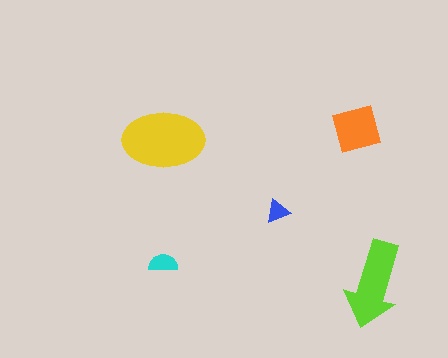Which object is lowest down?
The lime arrow is bottommost.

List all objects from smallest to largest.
The blue triangle, the cyan semicircle, the orange square, the lime arrow, the yellow ellipse.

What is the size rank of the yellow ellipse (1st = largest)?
1st.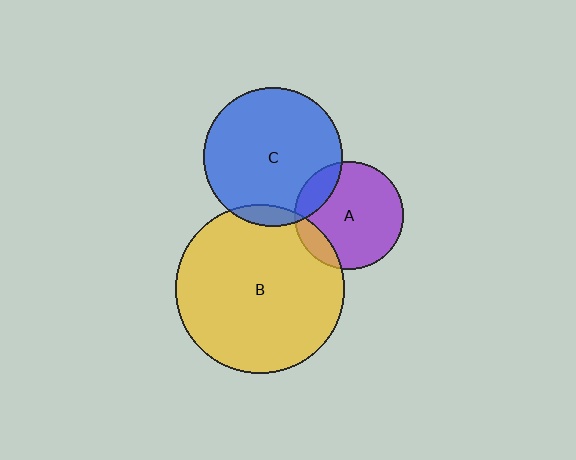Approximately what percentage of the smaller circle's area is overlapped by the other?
Approximately 10%.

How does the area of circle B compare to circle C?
Approximately 1.5 times.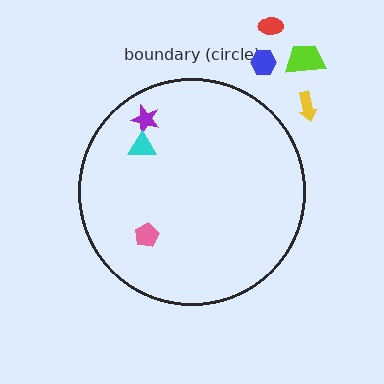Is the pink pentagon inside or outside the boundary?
Inside.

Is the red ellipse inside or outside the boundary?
Outside.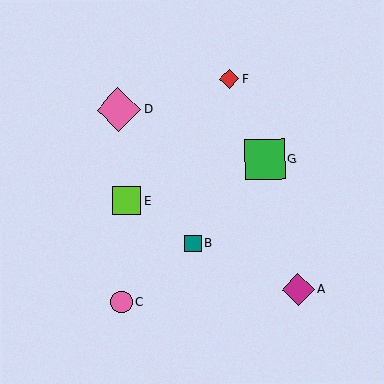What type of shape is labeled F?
Shape F is a red diamond.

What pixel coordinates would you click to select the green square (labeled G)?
Click at (265, 159) to select the green square G.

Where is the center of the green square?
The center of the green square is at (265, 159).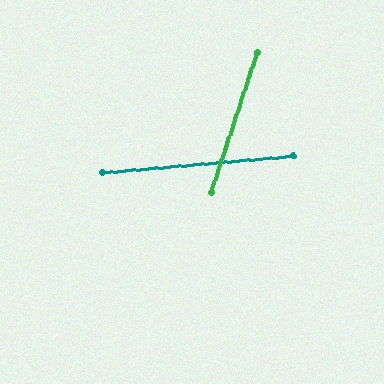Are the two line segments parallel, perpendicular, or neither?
Neither parallel nor perpendicular — they differ by about 67°.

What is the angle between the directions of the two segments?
Approximately 67 degrees.